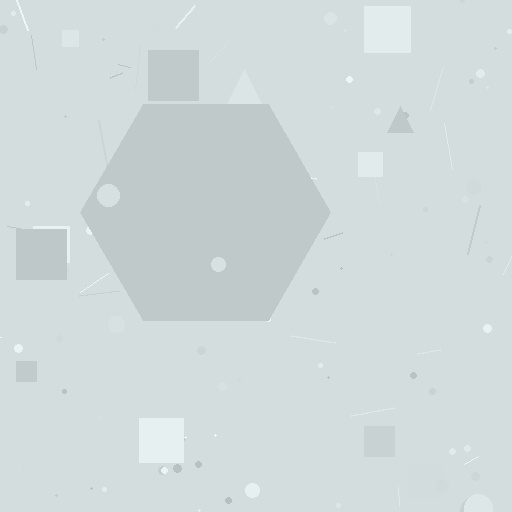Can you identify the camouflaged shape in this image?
The camouflaged shape is a hexagon.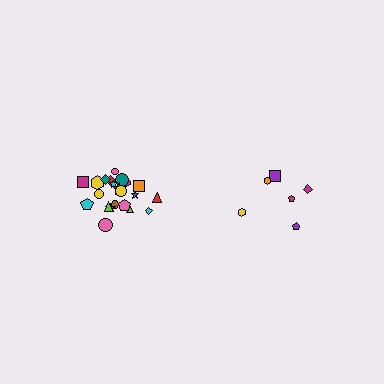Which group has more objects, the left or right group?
The left group.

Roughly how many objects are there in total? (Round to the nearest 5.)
Roughly 30 objects in total.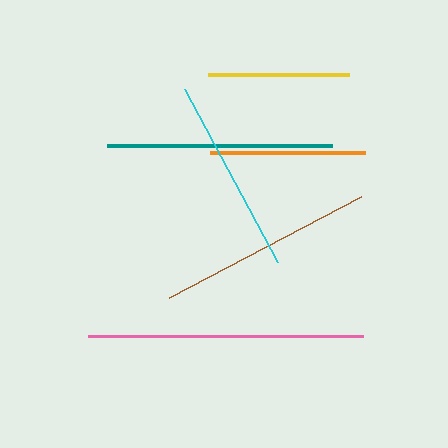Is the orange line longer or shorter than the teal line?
The teal line is longer than the orange line.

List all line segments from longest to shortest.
From longest to shortest: pink, teal, brown, cyan, orange, yellow.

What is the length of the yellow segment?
The yellow segment is approximately 141 pixels long.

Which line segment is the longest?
The pink line is the longest at approximately 274 pixels.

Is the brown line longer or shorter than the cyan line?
The brown line is longer than the cyan line.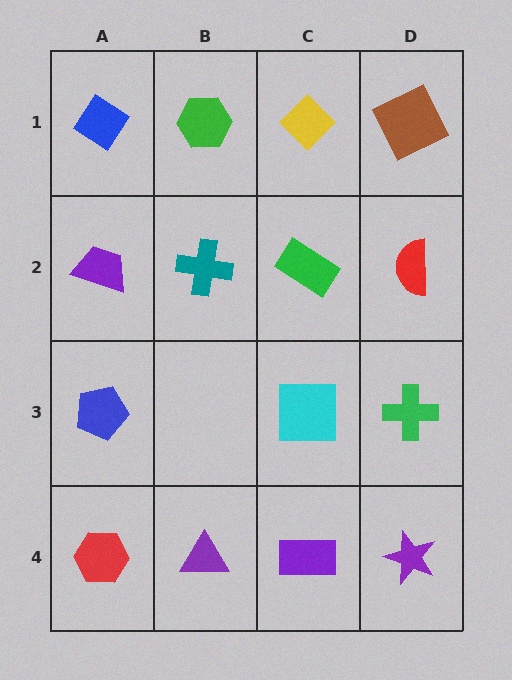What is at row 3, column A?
A blue pentagon.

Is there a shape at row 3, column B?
No, that cell is empty.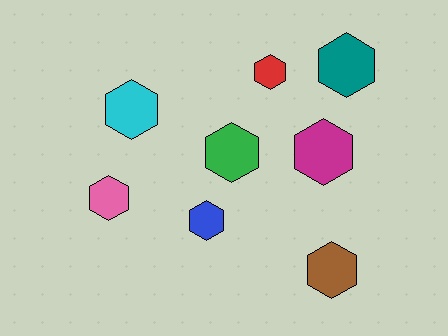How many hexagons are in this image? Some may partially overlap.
There are 8 hexagons.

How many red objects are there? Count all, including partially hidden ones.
There is 1 red object.